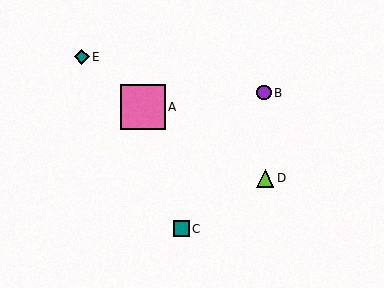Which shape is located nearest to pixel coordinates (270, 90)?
The purple circle (labeled B) at (264, 93) is nearest to that location.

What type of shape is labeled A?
Shape A is a pink square.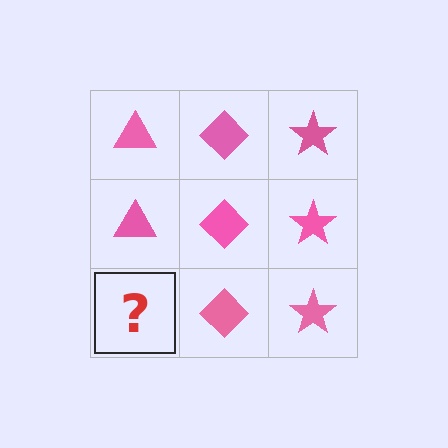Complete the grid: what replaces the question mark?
The question mark should be replaced with a pink triangle.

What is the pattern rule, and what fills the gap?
The rule is that each column has a consistent shape. The gap should be filled with a pink triangle.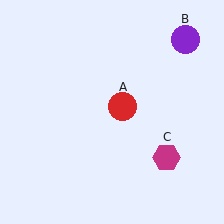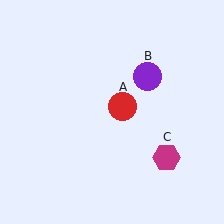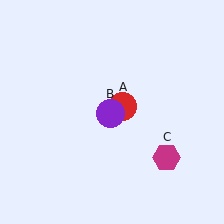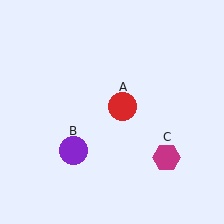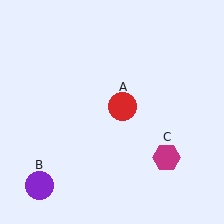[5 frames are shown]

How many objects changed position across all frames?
1 object changed position: purple circle (object B).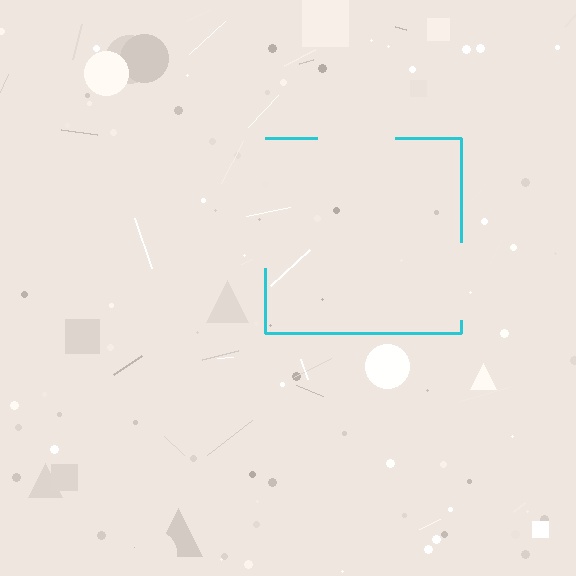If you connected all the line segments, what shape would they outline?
They would outline a square.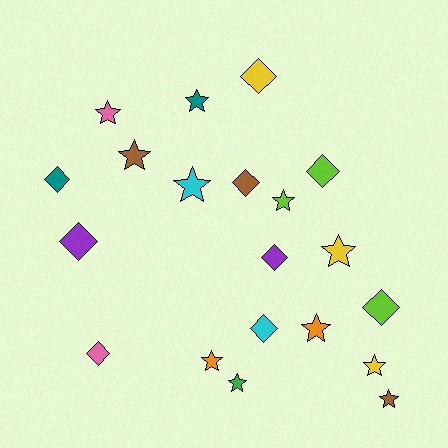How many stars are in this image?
There are 11 stars.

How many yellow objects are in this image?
There are 3 yellow objects.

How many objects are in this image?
There are 20 objects.